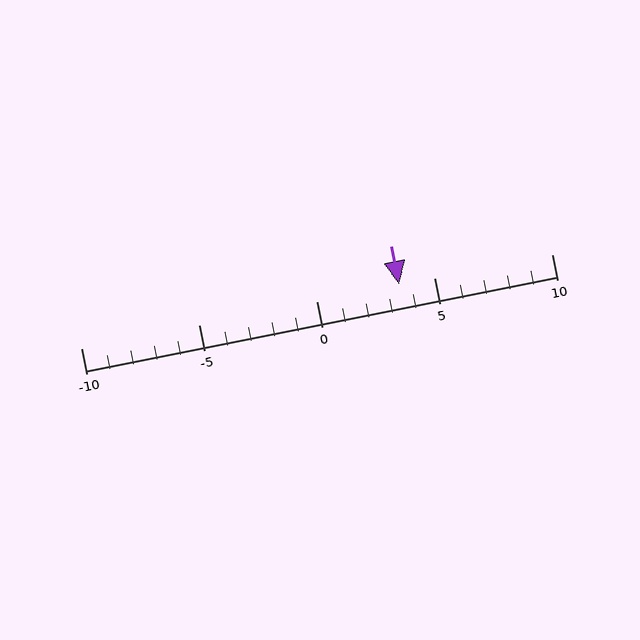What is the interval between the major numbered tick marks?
The major tick marks are spaced 5 units apart.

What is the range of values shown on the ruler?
The ruler shows values from -10 to 10.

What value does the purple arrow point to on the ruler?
The purple arrow points to approximately 4.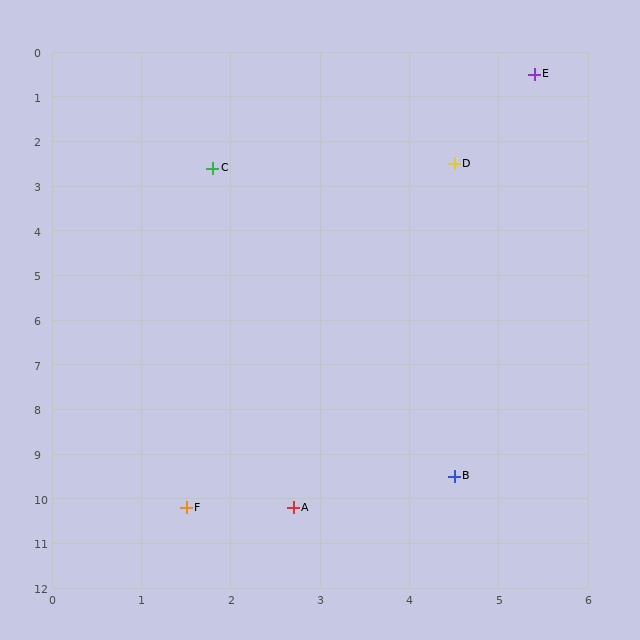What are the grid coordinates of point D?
Point D is at approximately (4.5, 2.5).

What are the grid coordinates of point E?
Point E is at approximately (5.4, 0.5).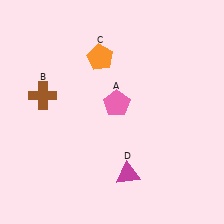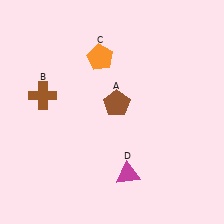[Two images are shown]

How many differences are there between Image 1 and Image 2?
There is 1 difference between the two images.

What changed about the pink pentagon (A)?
In Image 1, A is pink. In Image 2, it changed to brown.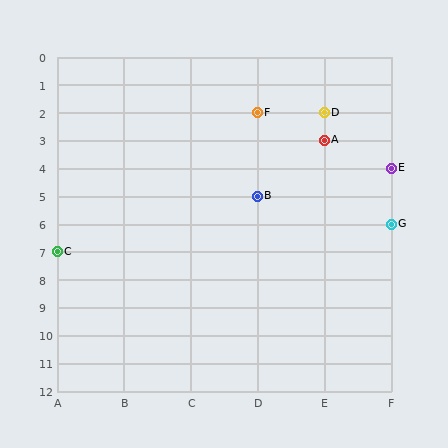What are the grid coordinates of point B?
Point B is at grid coordinates (D, 5).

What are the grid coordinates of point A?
Point A is at grid coordinates (E, 3).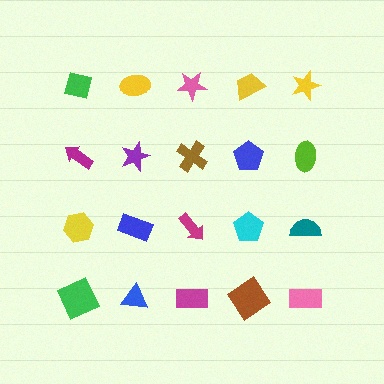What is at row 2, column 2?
A purple star.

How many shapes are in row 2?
5 shapes.